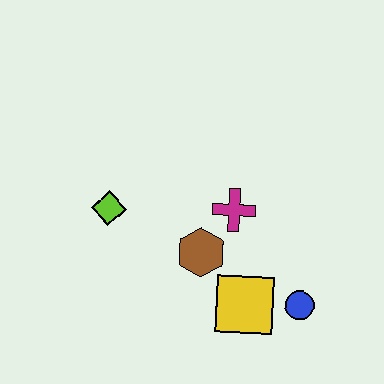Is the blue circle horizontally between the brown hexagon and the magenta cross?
No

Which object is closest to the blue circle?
The yellow square is closest to the blue circle.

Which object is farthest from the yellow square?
The lime diamond is farthest from the yellow square.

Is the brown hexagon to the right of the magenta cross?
No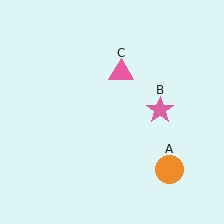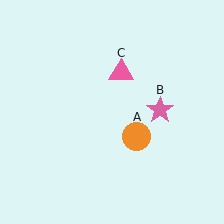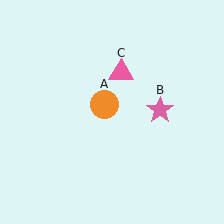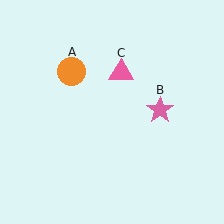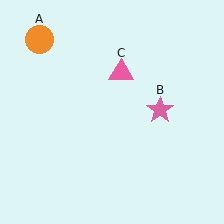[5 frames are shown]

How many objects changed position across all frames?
1 object changed position: orange circle (object A).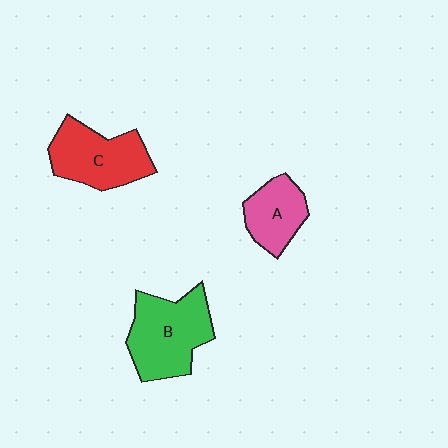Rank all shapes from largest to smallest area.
From largest to smallest: B (green), C (red), A (pink).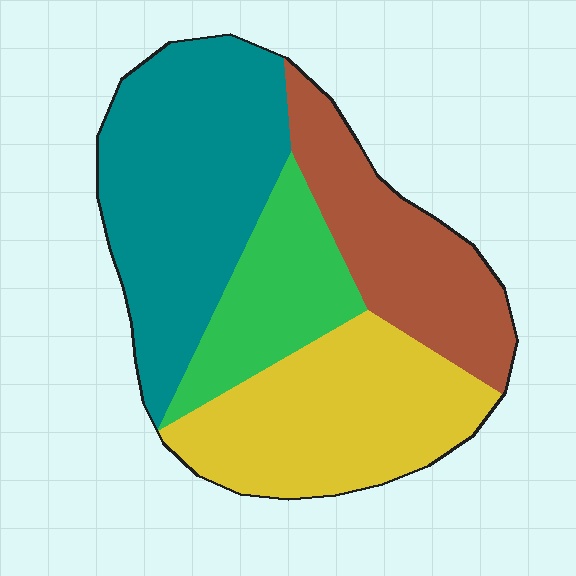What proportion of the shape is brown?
Brown takes up about one fifth (1/5) of the shape.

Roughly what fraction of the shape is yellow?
Yellow takes up about one quarter (1/4) of the shape.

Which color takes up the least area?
Green, at roughly 15%.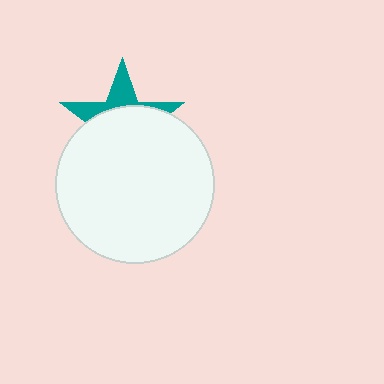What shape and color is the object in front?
The object in front is a white circle.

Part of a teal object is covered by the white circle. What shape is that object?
It is a star.